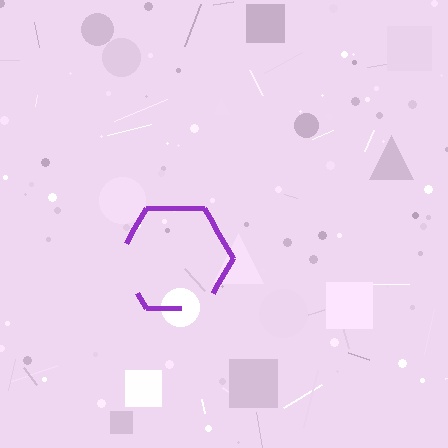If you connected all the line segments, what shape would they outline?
They would outline a hexagon.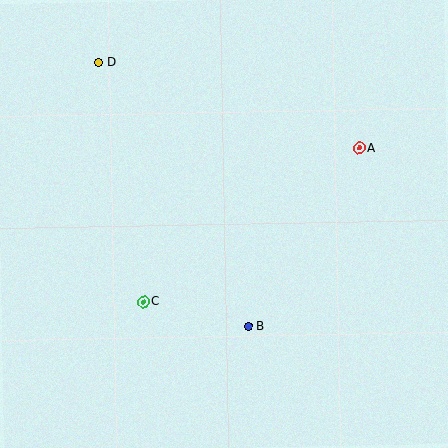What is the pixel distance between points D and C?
The distance between D and C is 243 pixels.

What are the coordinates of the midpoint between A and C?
The midpoint between A and C is at (251, 225).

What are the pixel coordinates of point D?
Point D is at (99, 63).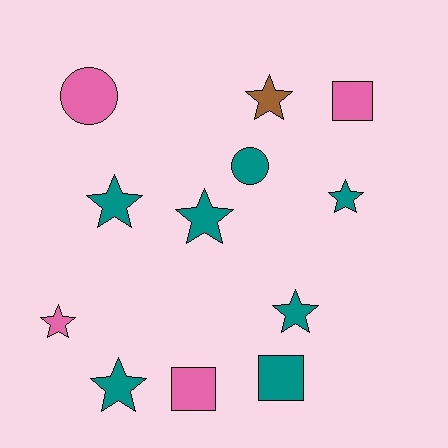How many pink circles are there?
There is 1 pink circle.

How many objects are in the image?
There are 12 objects.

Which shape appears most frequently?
Star, with 7 objects.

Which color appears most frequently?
Teal, with 7 objects.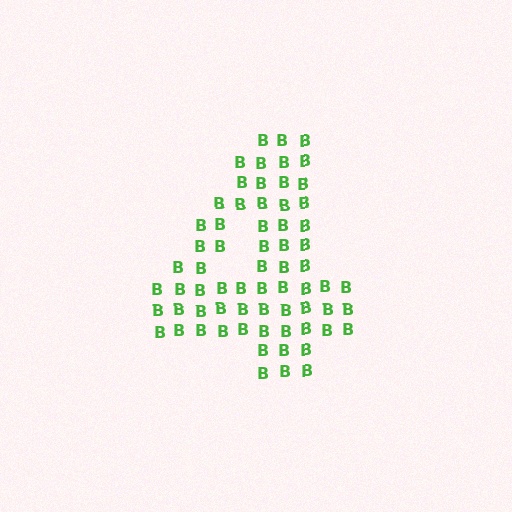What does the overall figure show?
The overall figure shows the digit 4.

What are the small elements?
The small elements are letter B's.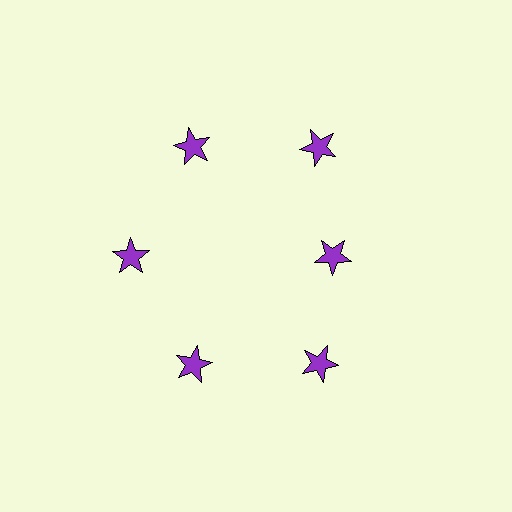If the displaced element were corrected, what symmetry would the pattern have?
It would have 6-fold rotational symmetry — the pattern would map onto itself every 60 degrees.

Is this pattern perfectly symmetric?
No. The 6 purple stars are arranged in a ring, but one element near the 3 o'clock position is pulled inward toward the center, breaking the 6-fold rotational symmetry.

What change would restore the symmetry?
The symmetry would be restored by moving it outward, back onto the ring so that all 6 stars sit at equal angles and equal distance from the center.